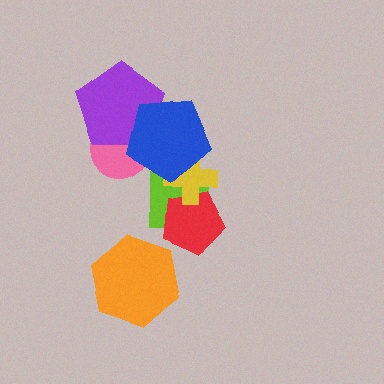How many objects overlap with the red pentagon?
2 objects overlap with the red pentagon.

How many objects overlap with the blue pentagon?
4 objects overlap with the blue pentagon.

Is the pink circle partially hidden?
Yes, it is partially covered by another shape.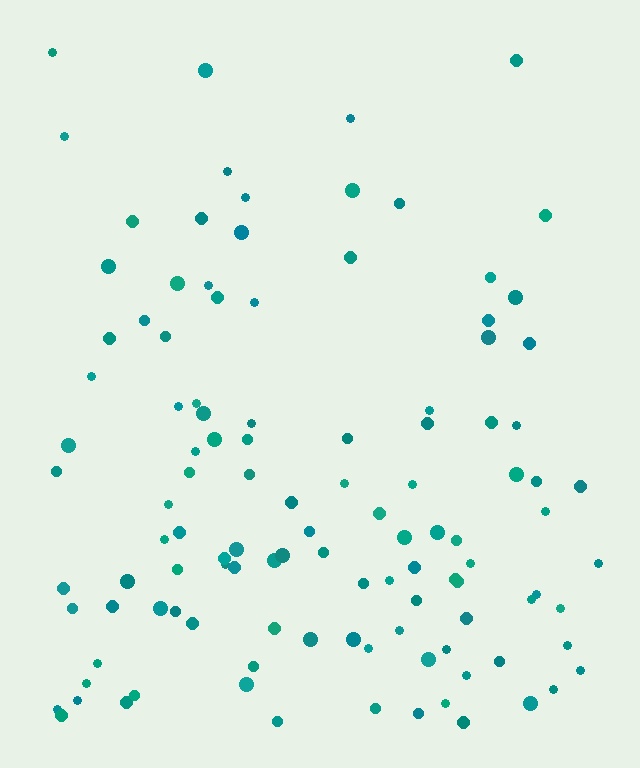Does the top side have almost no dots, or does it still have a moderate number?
Still a moderate number, just noticeably fewer than the bottom.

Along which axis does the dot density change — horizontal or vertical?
Vertical.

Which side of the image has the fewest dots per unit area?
The top.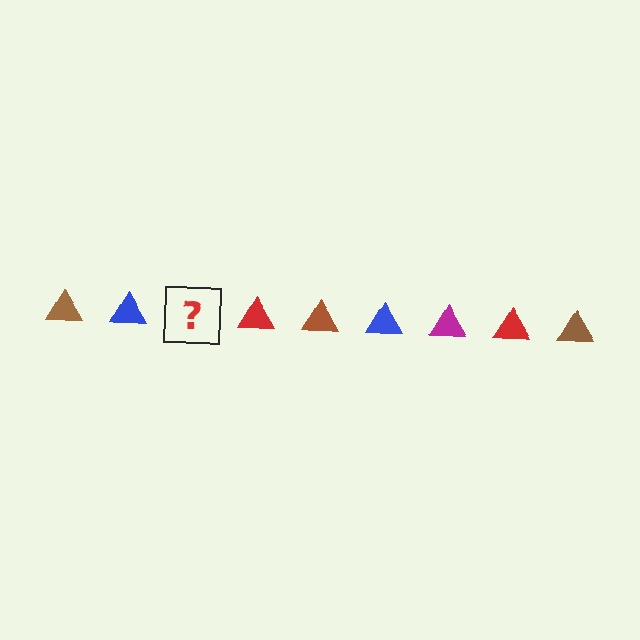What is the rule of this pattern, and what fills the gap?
The rule is that the pattern cycles through brown, blue, magenta, red triangles. The gap should be filled with a magenta triangle.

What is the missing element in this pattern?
The missing element is a magenta triangle.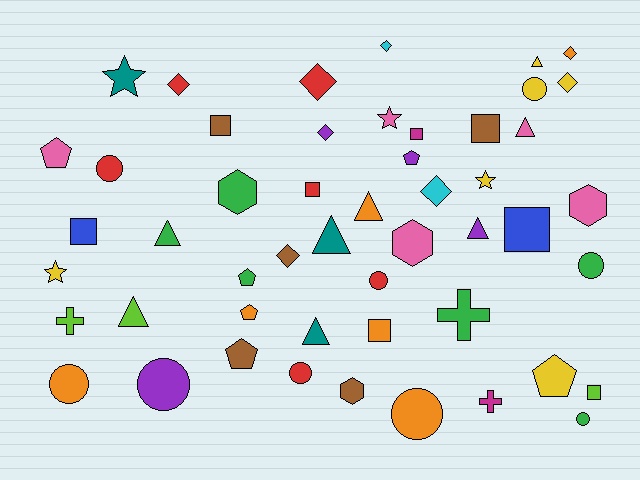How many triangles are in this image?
There are 8 triangles.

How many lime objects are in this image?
There are 3 lime objects.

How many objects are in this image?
There are 50 objects.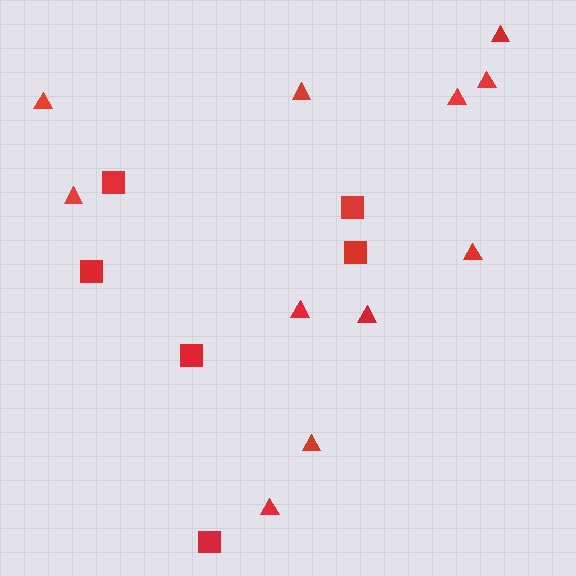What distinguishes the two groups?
There are 2 groups: one group of squares (6) and one group of triangles (11).